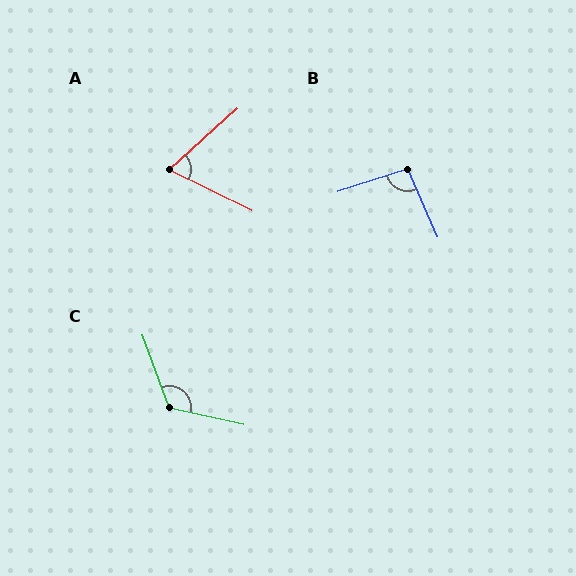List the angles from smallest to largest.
A (68°), B (96°), C (122°).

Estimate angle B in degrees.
Approximately 96 degrees.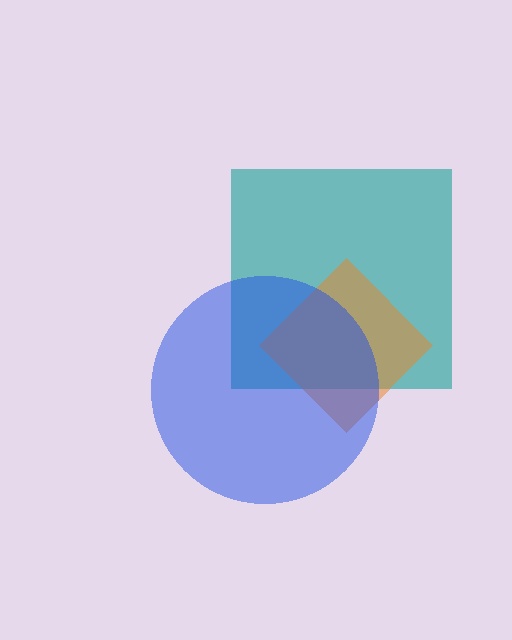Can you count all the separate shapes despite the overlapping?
Yes, there are 3 separate shapes.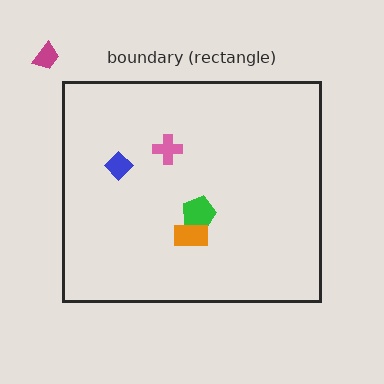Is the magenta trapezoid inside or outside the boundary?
Outside.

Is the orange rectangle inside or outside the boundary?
Inside.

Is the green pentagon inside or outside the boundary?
Inside.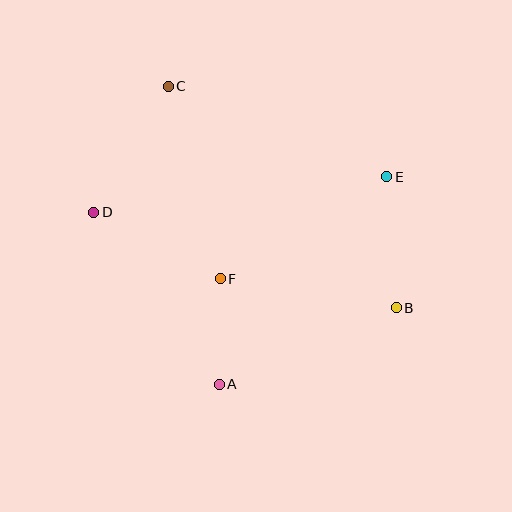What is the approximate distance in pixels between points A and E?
The distance between A and E is approximately 267 pixels.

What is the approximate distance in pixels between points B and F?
The distance between B and F is approximately 179 pixels.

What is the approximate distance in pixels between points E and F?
The distance between E and F is approximately 196 pixels.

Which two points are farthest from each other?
Points B and C are farthest from each other.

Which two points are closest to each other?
Points A and F are closest to each other.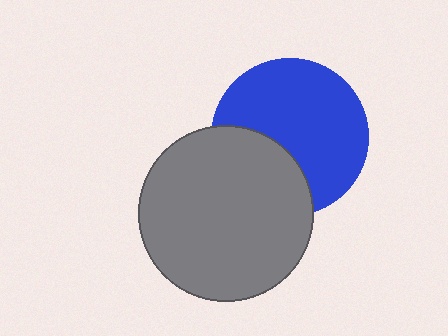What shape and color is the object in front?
The object in front is a gray circle.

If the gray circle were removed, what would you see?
You would see the complete blue circle.